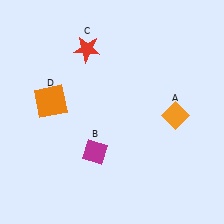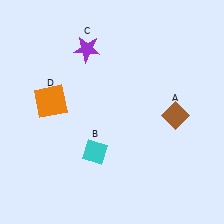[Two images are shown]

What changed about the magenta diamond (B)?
In Image 1, B is magenta. In Image 2, it changed to cyan.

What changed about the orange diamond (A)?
In Image 1, A is orange. In Image 2, it changed to brown.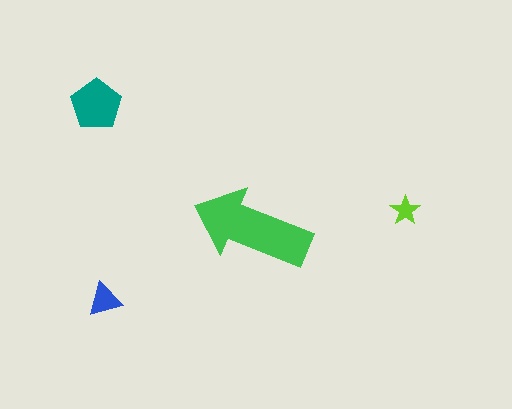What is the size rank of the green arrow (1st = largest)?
1st.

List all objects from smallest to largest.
The lime star, the blue triangle, the teal pentagon, the green arrow.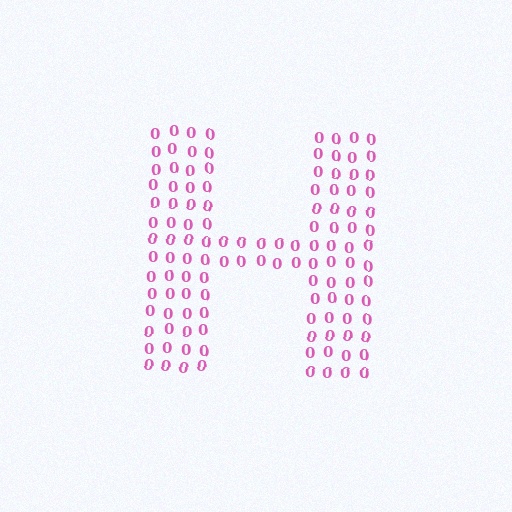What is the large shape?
The large shape is the letter H.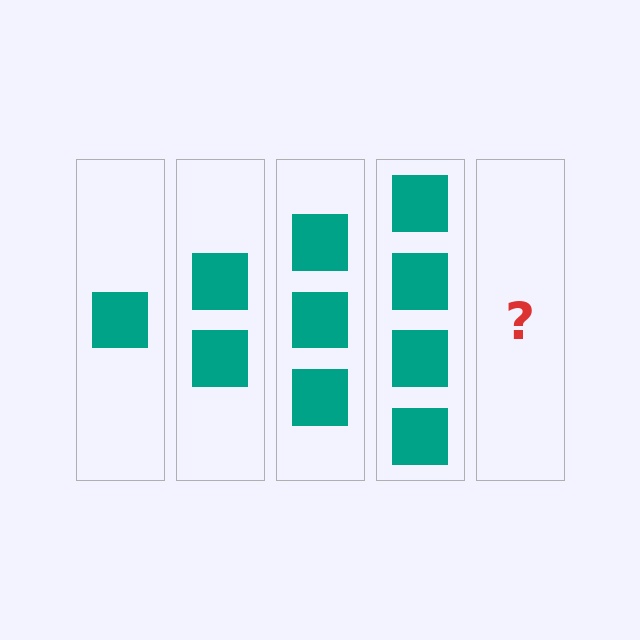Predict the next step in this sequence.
The next step is 5 squares.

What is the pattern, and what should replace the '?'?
The pattern is that each step adds one more square. The '?' should be 5 squares.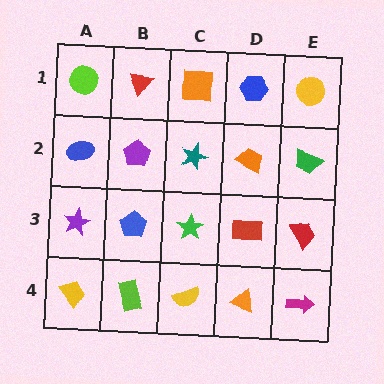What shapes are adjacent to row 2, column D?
A blue hexagon (row 1, column D), a red rectangle (row 3, column D), a teal star (row 2, column C), a green trapezoid (row 2, column E).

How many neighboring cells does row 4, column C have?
3.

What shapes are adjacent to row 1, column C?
A teal star (row 2, column C), a red triangle (row 1, column B), a blue hexagon (row 1, column D).